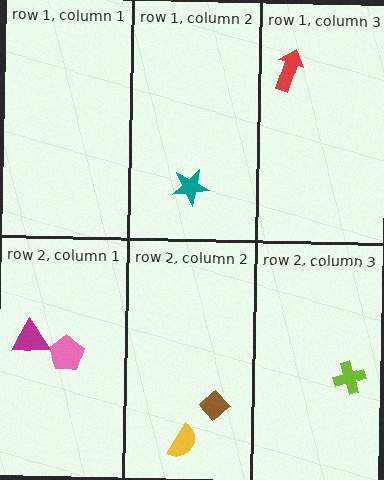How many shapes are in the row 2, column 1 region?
2.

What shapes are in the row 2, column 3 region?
The lime cross.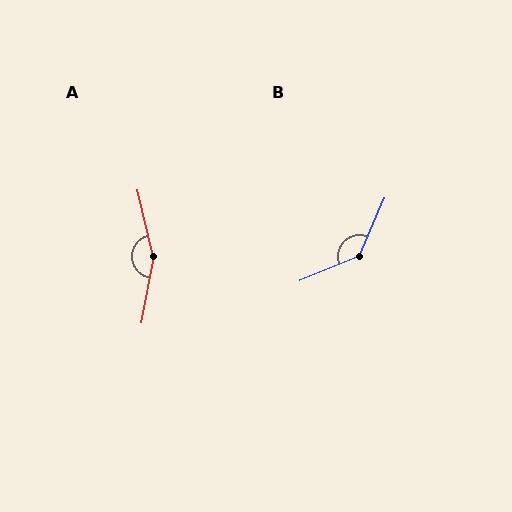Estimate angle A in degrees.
Approximately 157 degrees.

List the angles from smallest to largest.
B (136°), A (157°).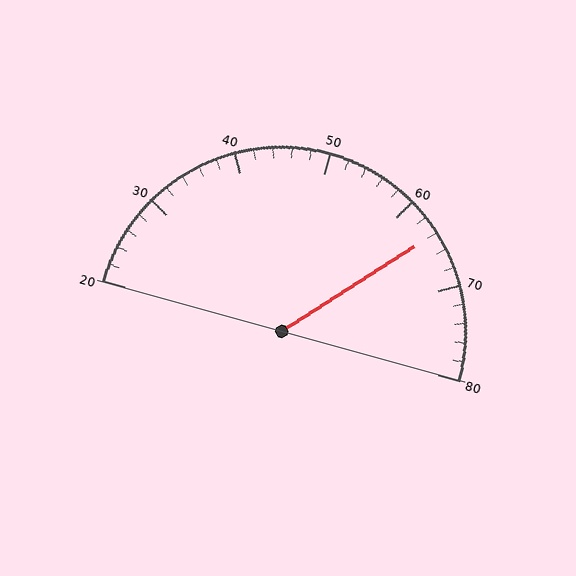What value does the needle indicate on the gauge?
The needle indicates approximately 64.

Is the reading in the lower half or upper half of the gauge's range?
The reading is in the upper half of the range (20 to 80).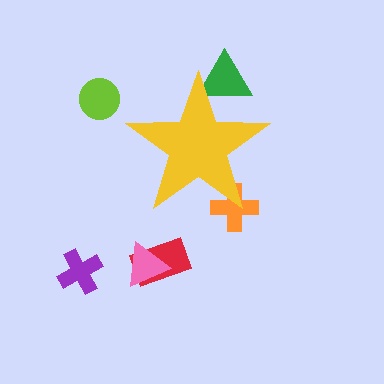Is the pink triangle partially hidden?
No, the pink triangle is fully visible.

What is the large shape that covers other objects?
A yellow star.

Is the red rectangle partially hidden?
No, the red rectangle is fully visible.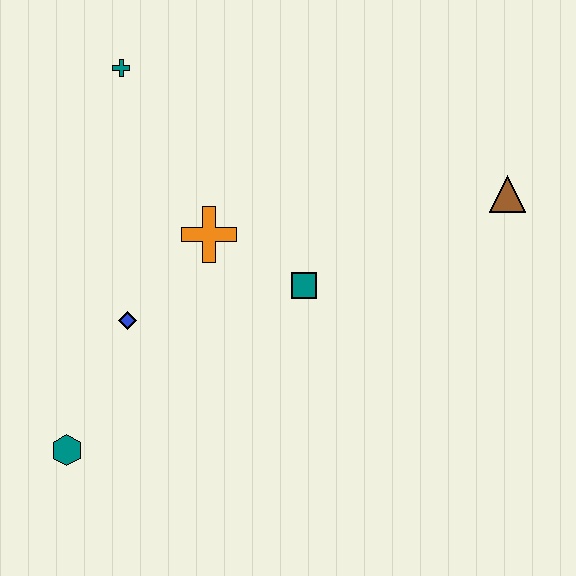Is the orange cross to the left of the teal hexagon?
No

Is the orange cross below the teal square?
No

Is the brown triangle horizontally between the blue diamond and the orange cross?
No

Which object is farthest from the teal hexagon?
The brown triangle is farthest from the teal hexagon.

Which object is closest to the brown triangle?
The teal square is closest to the brown triangle.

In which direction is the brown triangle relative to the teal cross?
The brown triangle is to the right of the teal cross.